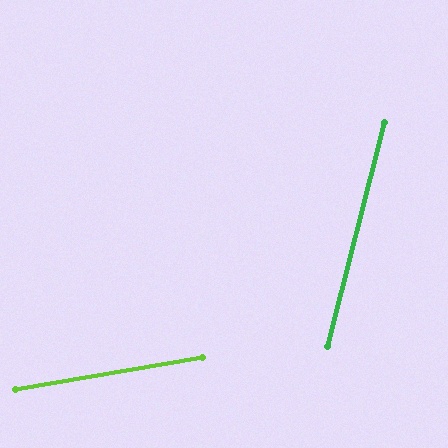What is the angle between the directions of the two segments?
Approximately 66 degrees.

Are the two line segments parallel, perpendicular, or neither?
Neither parallel nor perpendicular — they differ by about 66°.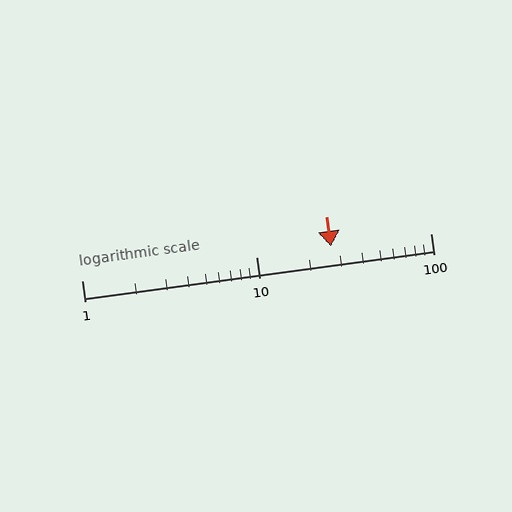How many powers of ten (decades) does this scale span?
The scale spans 2 decades, from 1 to 100.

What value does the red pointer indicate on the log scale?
The pointer indicates approximately 27.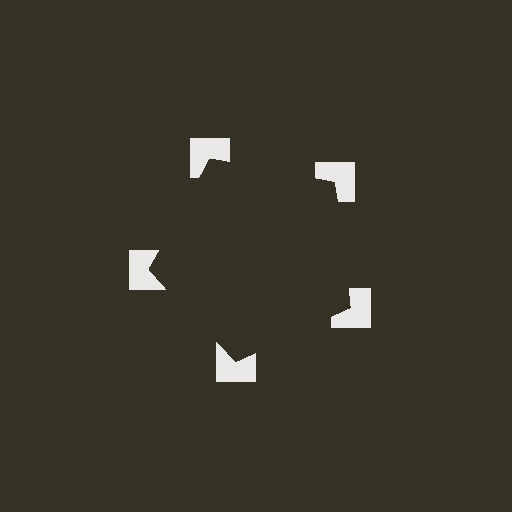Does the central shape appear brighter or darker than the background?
It typically appears slightly darker than the background, even though no actual brightness change is drawn.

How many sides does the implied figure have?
5 sides.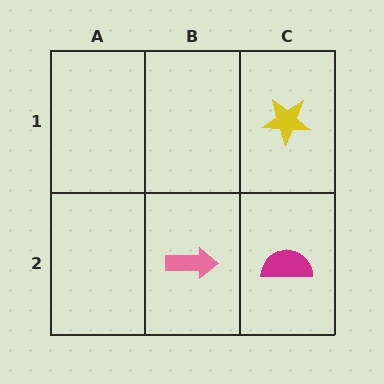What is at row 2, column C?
A magenta semicircle.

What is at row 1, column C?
A yellow star.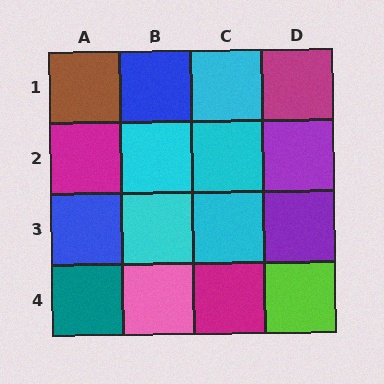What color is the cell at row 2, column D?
Purple.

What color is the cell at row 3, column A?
Blue.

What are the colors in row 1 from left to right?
Brown, blue, cyan, magenta.